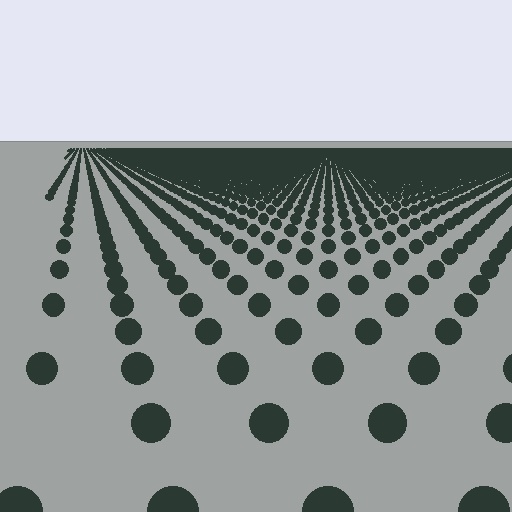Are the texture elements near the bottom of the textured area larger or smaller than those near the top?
Larger. Near the bottom, elements are closer to the viewer and appear at a bigger on-screen size.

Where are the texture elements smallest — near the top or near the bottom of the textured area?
Near the top.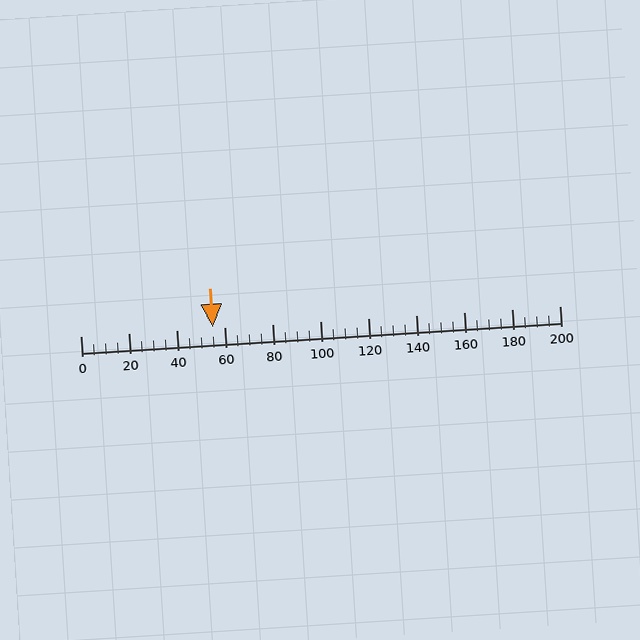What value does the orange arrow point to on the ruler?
The orange arrow points to approximately 55.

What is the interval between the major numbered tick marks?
The major tick marks are spaced 20 units apart.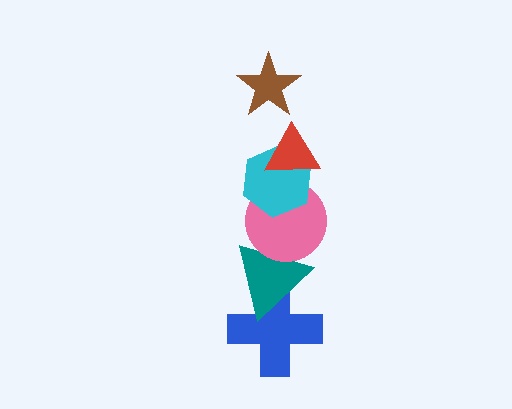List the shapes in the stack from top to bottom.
From top to bottom: the brown star, the red triangle, the cyan hexagon, the pink circle, the teal triangle, the blue cross.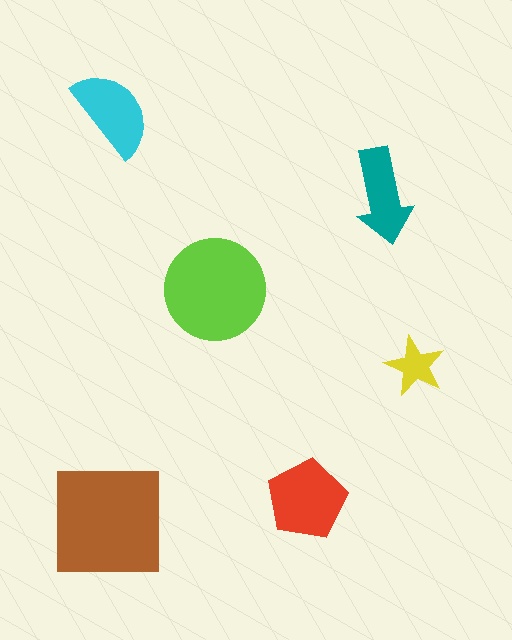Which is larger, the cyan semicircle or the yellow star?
The cyan semicircle.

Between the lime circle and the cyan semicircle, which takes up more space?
The lime circle.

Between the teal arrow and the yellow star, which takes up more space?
The teal arrow.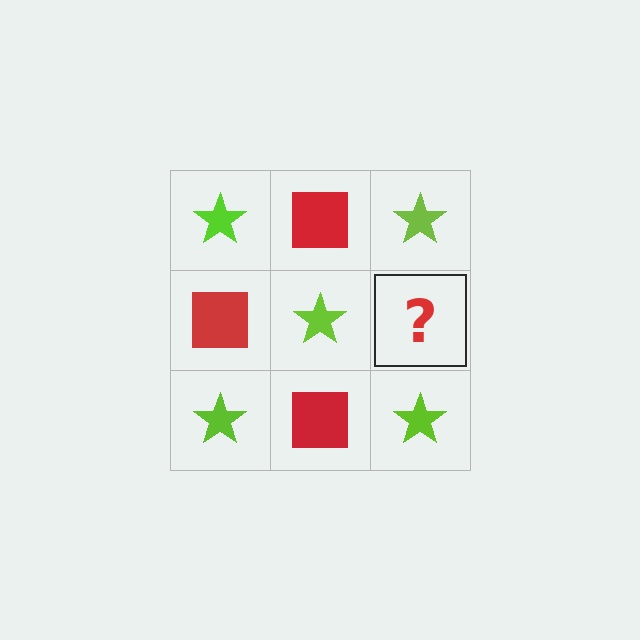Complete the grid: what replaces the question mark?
The question mark should be replaced with a red square.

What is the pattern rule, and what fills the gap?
The rule is that it alternates lime star and red square in a checkerboard pattern. The gap should be filled with a red square.